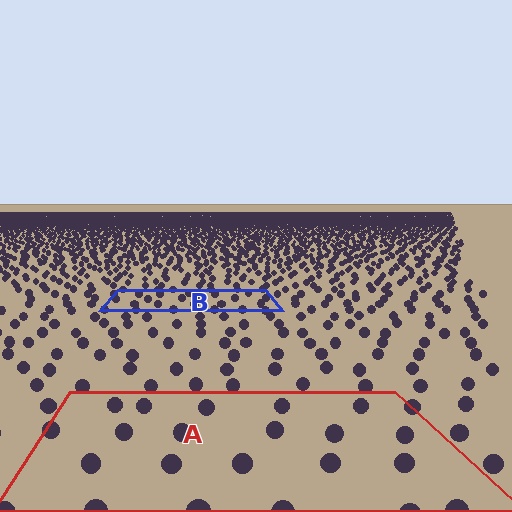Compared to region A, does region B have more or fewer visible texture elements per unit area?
Region B has more texture elements per unit area — they are packed more densely because it is farther away.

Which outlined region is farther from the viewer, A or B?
Region B is farther from the viewer — the texture elements inside it appear smaller and more densely packed.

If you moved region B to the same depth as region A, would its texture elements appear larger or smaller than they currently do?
They would appear larger. At a closer depth, the same texture elements are projected at a bigger on-screen size.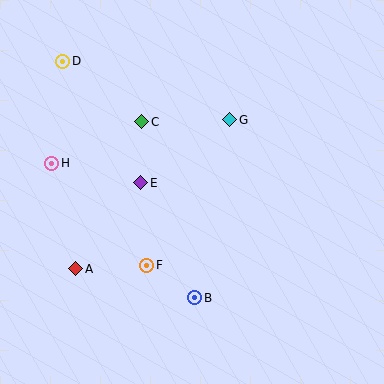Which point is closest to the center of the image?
Point E at (141, 183) is closest to the center.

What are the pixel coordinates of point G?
Point G is at (230, 120).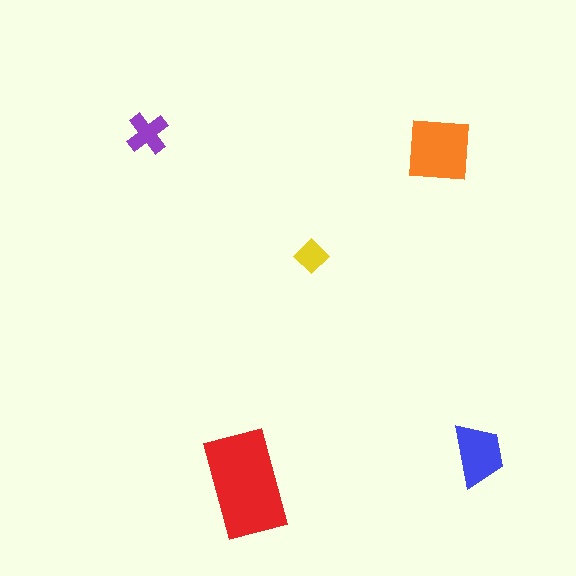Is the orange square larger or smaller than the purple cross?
Larger.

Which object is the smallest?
The yellow diamond.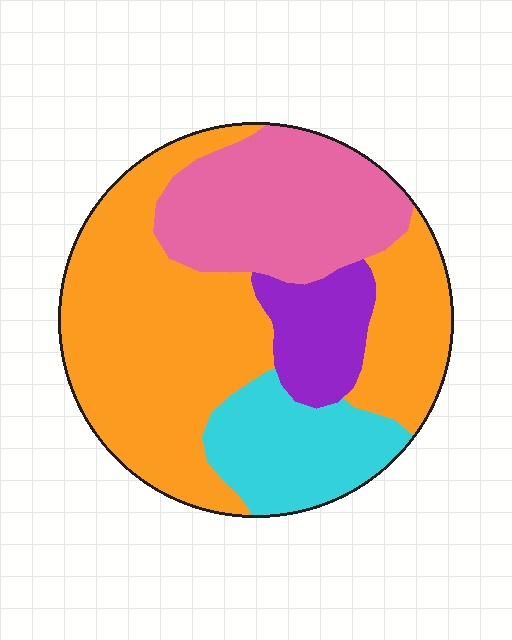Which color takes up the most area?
Orange, at roughly 50%.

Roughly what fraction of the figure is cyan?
Cyan takes up about one sixth (1/6) of the figure.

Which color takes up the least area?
Purple, at roughly 10%.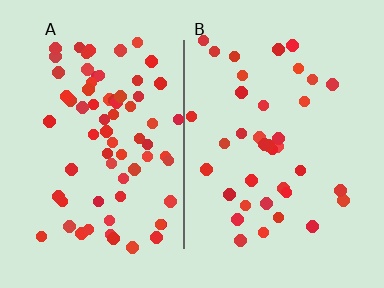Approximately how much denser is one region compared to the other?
Approximately 1.9× — region A over region B.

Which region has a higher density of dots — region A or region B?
A (the left).